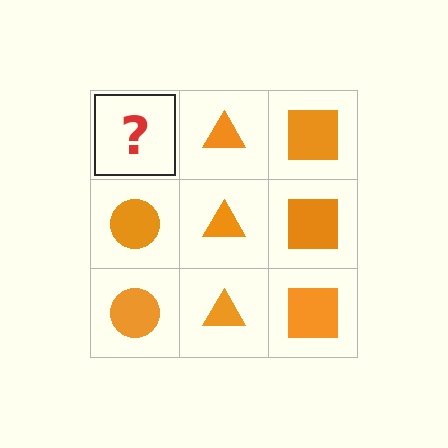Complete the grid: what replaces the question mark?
The question mark should be replaced with an orange circle.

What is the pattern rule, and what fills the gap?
The rule is that each column has a consistent shape. The gap should be filled with an orange circle.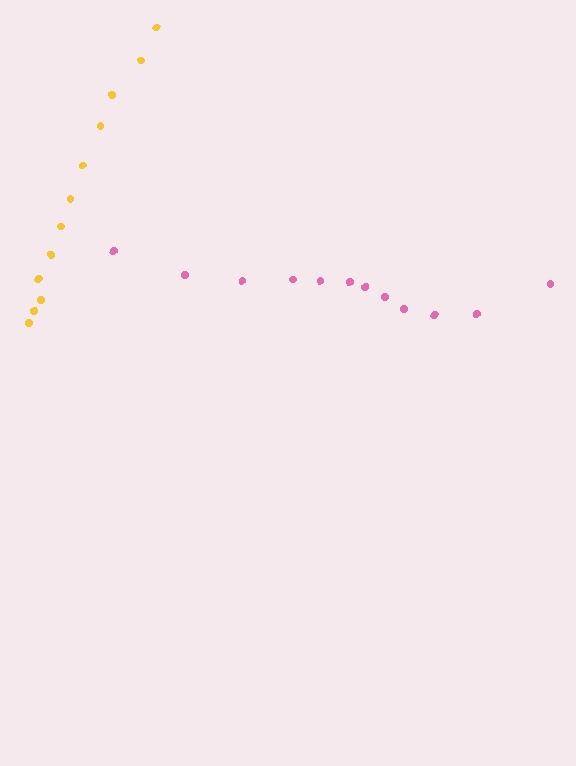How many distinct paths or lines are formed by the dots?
There are 2 distinct paths.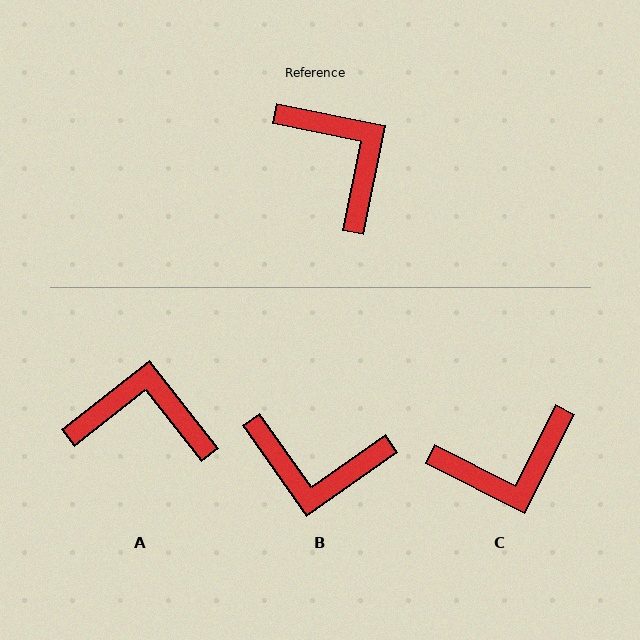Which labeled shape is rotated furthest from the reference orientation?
B, about 133 degrees away.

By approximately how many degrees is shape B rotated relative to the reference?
Approximately 133 degrees clockwise.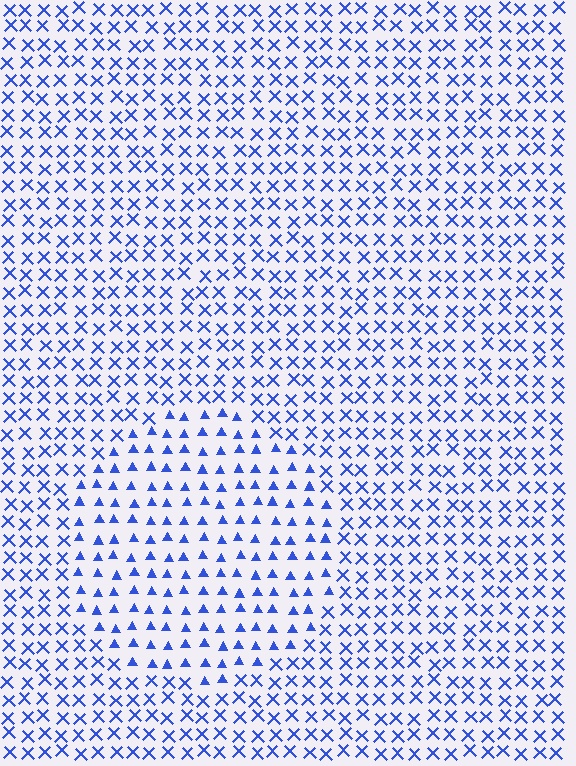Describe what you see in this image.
The image is filled with small blue elements arranged in a uniform grid. A circle-shaped region contains triangles, while the surrounding area contains X marks. The boundary is defined purely by the change in element shape.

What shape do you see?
I see a circle.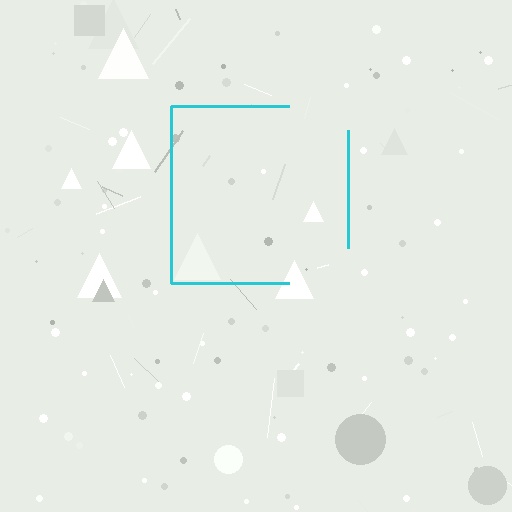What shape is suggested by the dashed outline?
The dashed outline suggests a square.